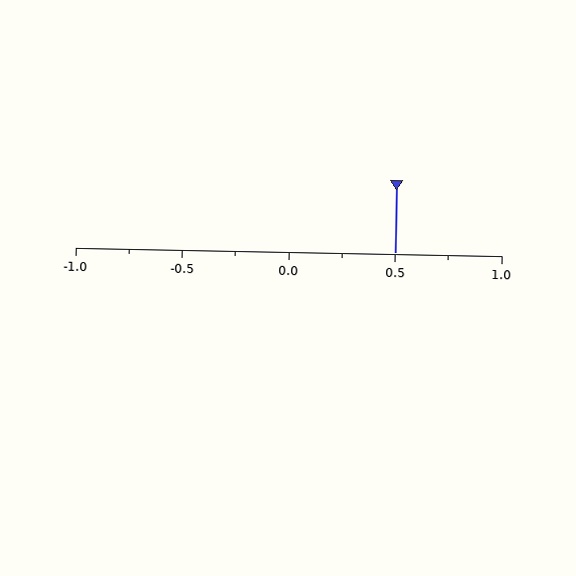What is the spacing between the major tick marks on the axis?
The major ticks are spaced 0.5 apart.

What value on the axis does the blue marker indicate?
The marker indicates approximately 0.5.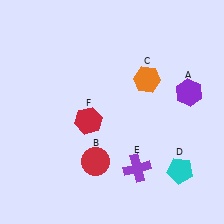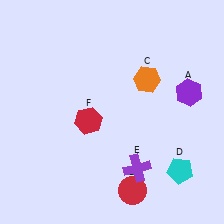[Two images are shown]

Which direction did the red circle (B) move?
The red circle (B) moved right.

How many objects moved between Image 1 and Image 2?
1 object moved between the two images.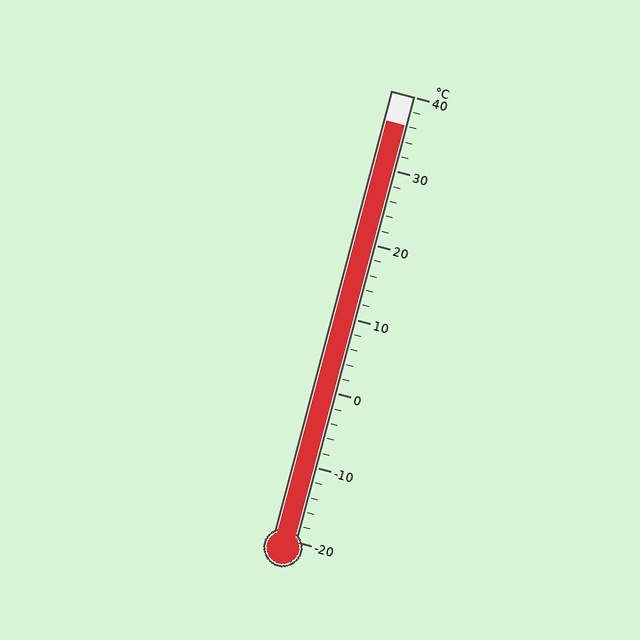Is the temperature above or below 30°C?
The temperature is above 30°C.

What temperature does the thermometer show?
The thermometer shows approximately 36°C.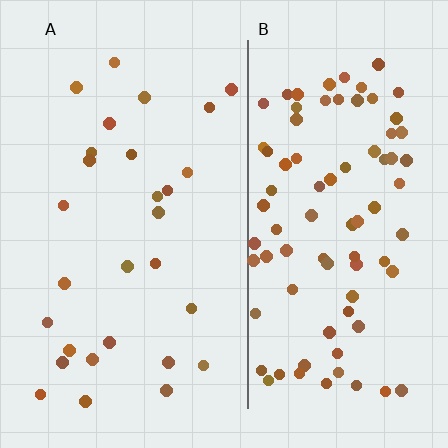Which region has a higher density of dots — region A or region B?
B (the right).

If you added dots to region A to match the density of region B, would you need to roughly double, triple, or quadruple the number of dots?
Approximately triple.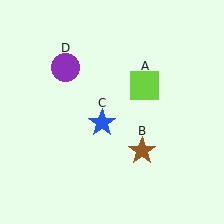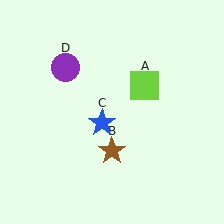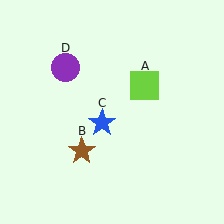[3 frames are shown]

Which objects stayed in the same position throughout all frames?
Lime square (object A) and blue star (object C) and purple circle (object D) remained stationary.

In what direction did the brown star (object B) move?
The brown star (object B) moved left.